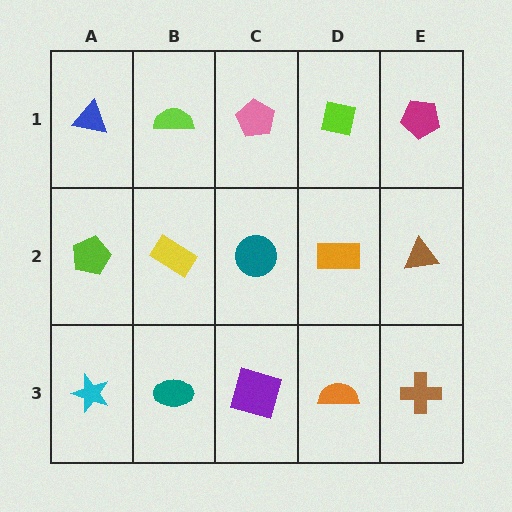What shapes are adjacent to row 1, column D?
An orange rectangle (row 2, column D), a pink pentagon (row 1, column C), a magenta pentagon (row 1, column E).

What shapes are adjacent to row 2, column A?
A blue triangle (row 1, column A), a cyan star (row 3, column A), a yellow rectangle (row 2, column B).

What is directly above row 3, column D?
An orange rectangle.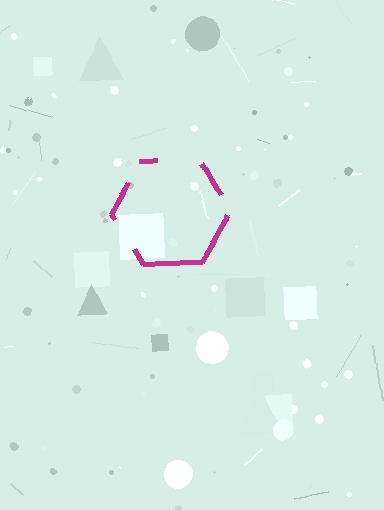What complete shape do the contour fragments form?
The contour fragments form a hexagon.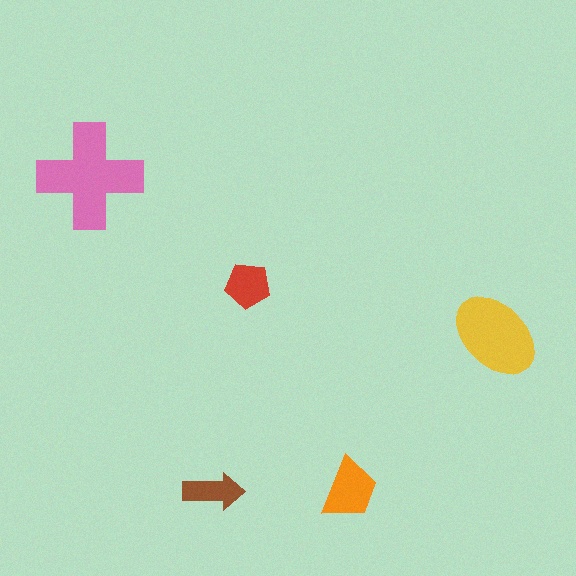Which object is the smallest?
The brown arrow.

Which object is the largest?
The pink cross.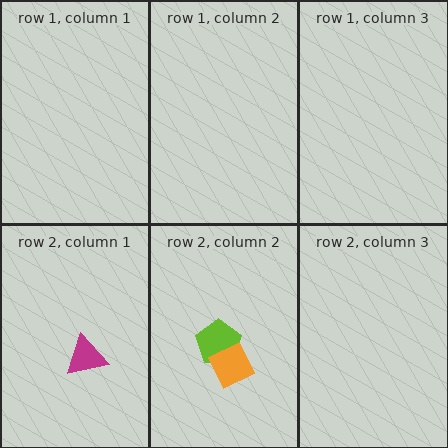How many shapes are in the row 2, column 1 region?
1.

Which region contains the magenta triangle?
The row 2, column 1 region.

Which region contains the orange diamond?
The row 2, column 2 region.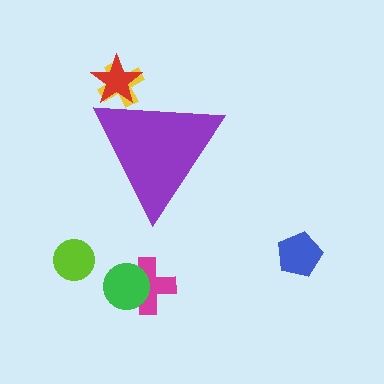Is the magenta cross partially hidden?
No, the magenta cross is fully visible.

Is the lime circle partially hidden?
No, the lime circle is fully visible.